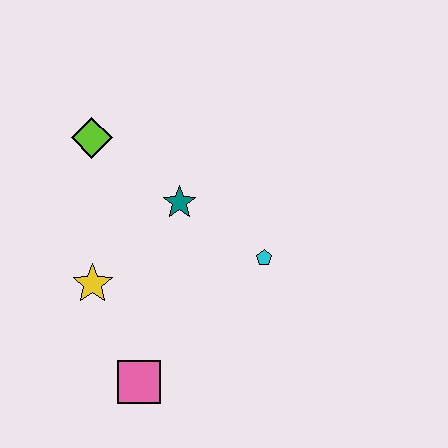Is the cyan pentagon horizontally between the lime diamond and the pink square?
No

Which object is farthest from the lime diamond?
The pink square is farthest from the lime diamond.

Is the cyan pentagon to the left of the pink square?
No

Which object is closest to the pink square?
The yellow star is closest to the pink square.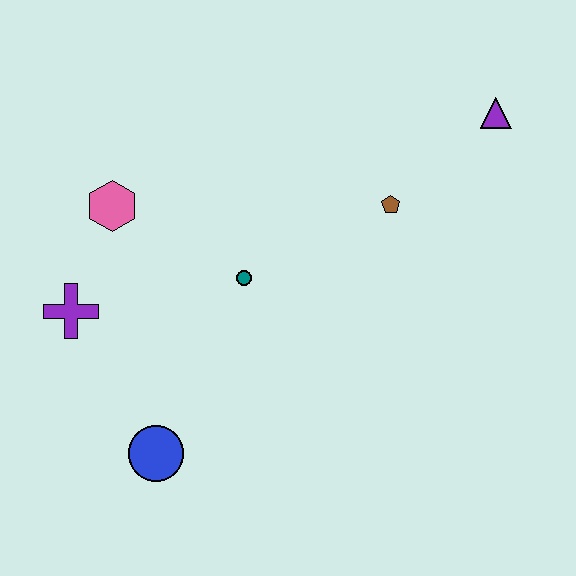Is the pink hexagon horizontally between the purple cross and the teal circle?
Yes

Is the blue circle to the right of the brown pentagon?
No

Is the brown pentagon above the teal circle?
Yes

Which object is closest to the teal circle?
The pink hexagon is closest to the teal circle.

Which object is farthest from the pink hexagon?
The purple triangle is farthest from the pink hexagon.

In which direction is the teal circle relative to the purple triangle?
The teal circle is to the left of the purple triangle.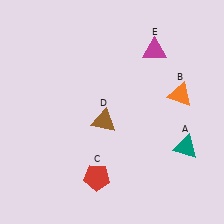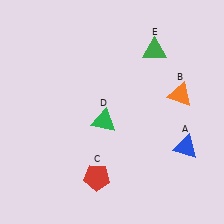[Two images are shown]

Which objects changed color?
A changed from teal to blue. D changed from brown to green. E changed from magenta to green.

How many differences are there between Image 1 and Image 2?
There are 3 differences between the two images.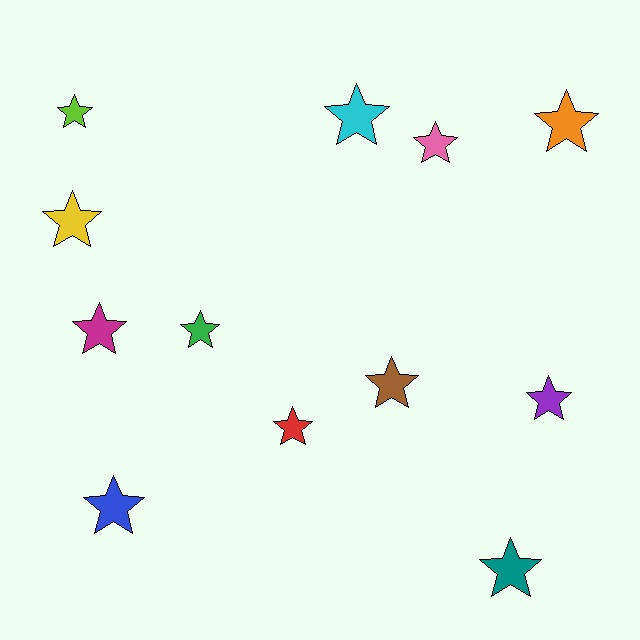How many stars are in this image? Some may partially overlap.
There are 12 stars.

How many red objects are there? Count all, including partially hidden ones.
There is 1 red object.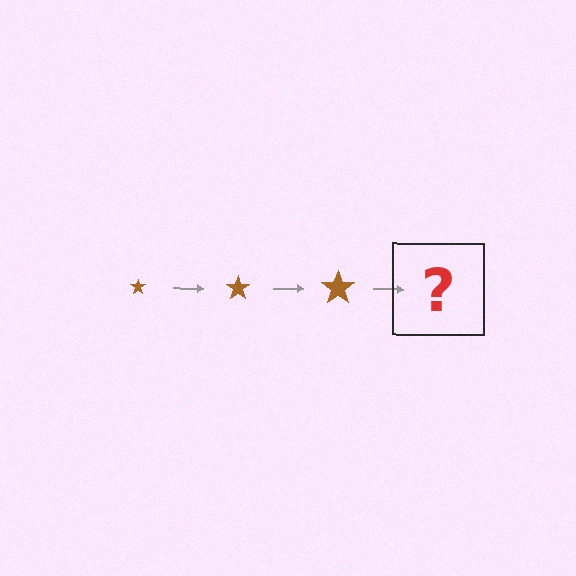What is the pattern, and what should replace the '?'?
The pattern is that the star gets progressively larger each step. The '?' should be a brown star, larger than the previous one.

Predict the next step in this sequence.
The next step is a brown star, larger than the previous one.